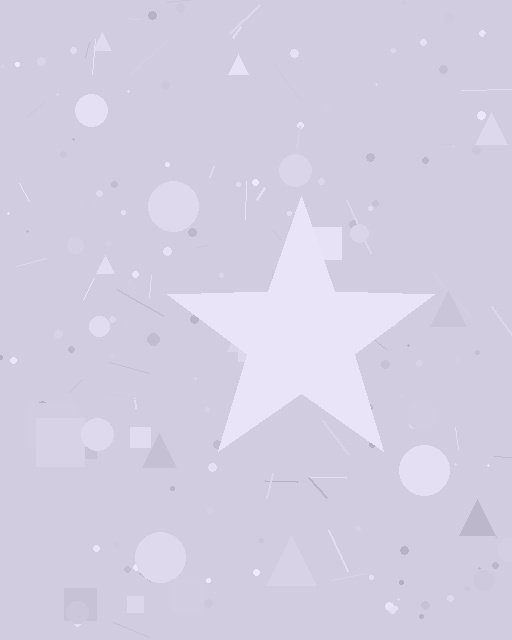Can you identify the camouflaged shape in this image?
The camouflaged shape is a star.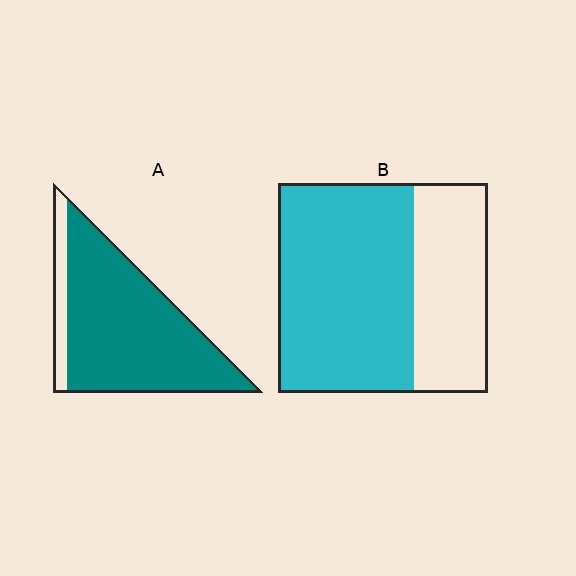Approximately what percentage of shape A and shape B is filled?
A is approximately 85% and B is approximately 65%.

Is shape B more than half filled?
Yes.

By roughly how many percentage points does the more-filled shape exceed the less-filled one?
By roughly 20 percentage points (A over B).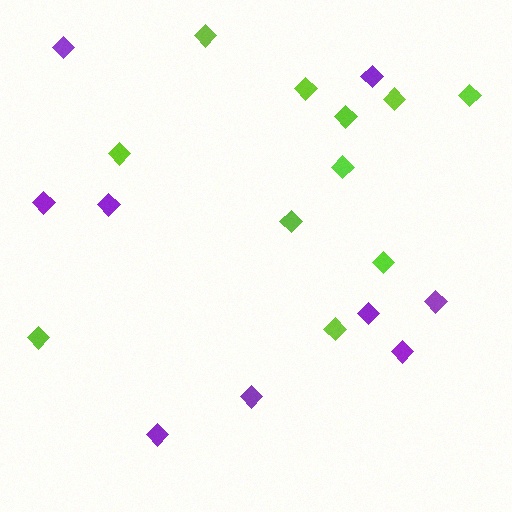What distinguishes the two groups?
There are 2 groups: one group of lime diamonds (11) and one group of purple diamonds (9).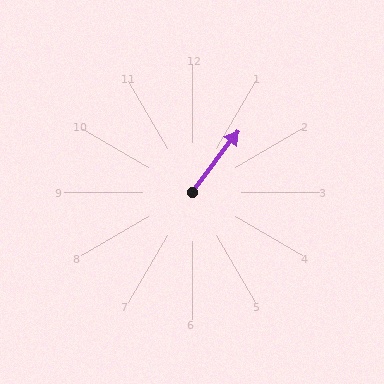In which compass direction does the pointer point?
Northeast.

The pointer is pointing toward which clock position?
Roughly 1 o'clock.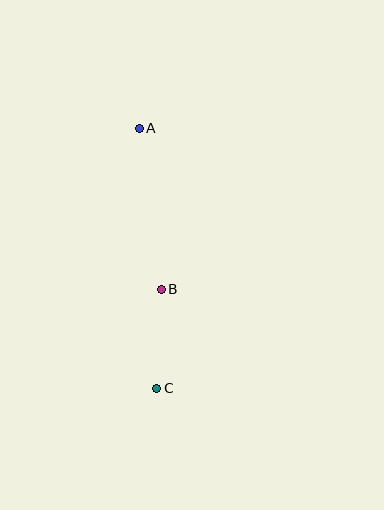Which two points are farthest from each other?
Points A and C are farthest from each other.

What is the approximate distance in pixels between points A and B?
The distance between A and B is approximately 163 pixels.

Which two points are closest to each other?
Points B and C are closest to each other.